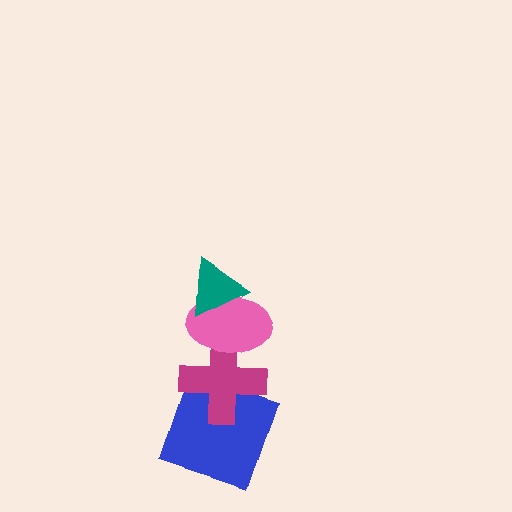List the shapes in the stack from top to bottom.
From top to bottom: the teal triangle, the pink ellipse, the magenta cross, the blue square.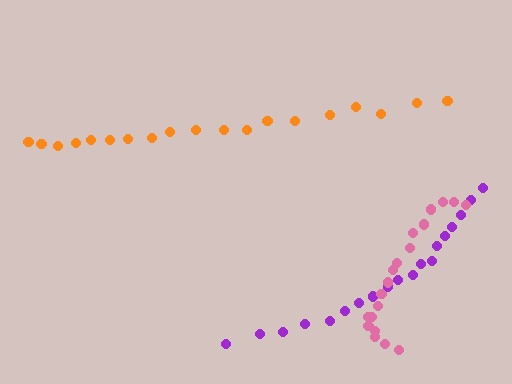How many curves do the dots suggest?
There are 3 distinct paths.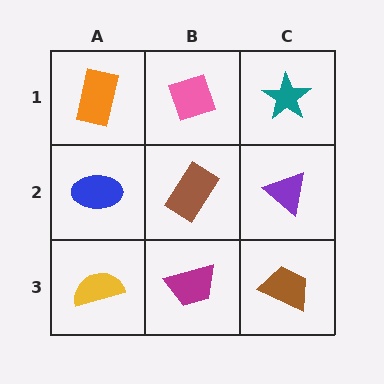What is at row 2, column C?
A purple triangle.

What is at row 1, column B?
A pink diamond.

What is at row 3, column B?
A magenta trapezoid.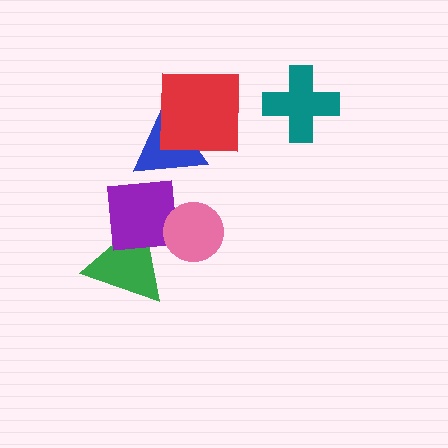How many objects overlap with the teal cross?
0 objects overlap with the teal cross.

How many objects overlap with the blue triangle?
2 objects overlap with the blue triangle.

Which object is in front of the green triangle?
The purple square is in front of the green triangle.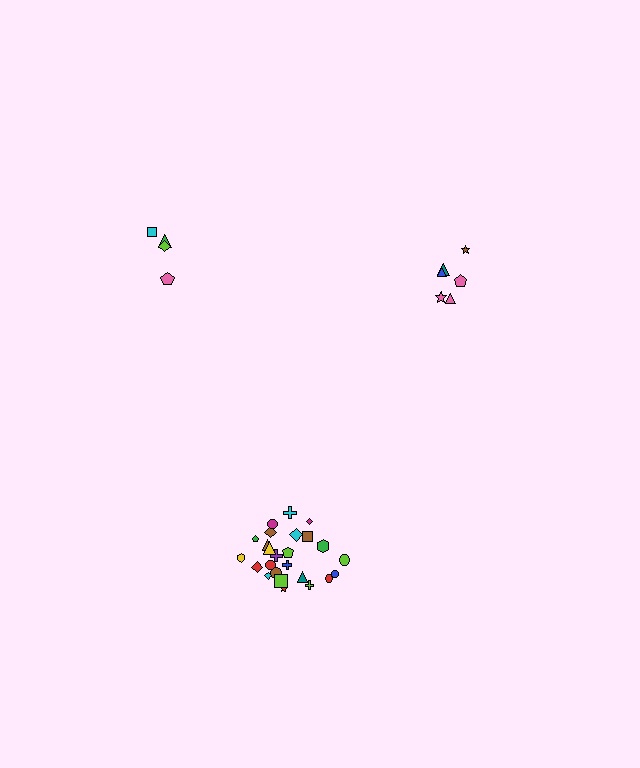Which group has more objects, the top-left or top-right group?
The top-right group.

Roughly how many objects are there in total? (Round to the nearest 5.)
Roughly 35 objects in total.